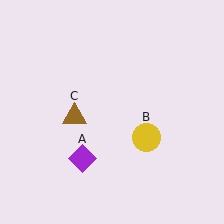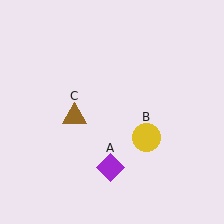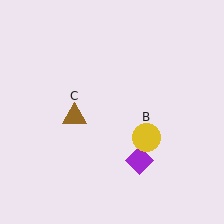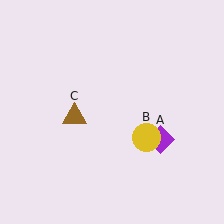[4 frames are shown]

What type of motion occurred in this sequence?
The purple diamond (object A) rotated counterclockwise around the center of the scene.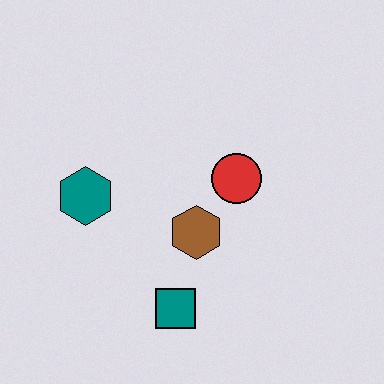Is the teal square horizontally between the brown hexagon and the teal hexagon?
Yes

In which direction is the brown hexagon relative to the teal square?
The brown hexagon is above the teal square.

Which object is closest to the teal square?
The brown hexagon is closest to the teal square.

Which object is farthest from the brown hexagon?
The teal hexagon is farthest from the brown hexagon.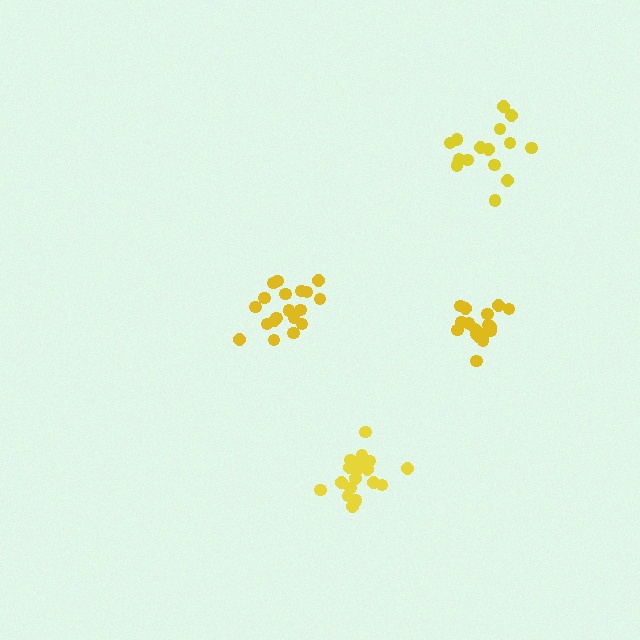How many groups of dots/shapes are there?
There are 4 groups.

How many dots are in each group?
Group 1: 18 dots, Group 2: 19 dots, Group 3: 15 dots, Group 4: 18 dots (70 total).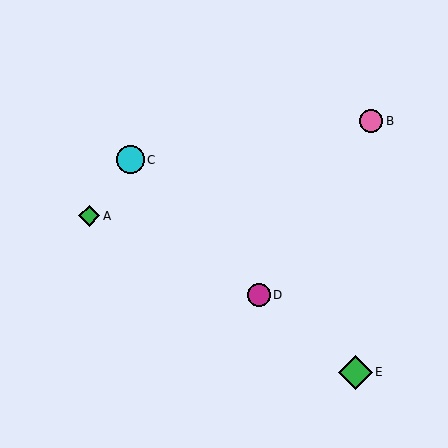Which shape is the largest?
The green diamond (labeled E) is the largest.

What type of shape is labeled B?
Shape B is a pink circle.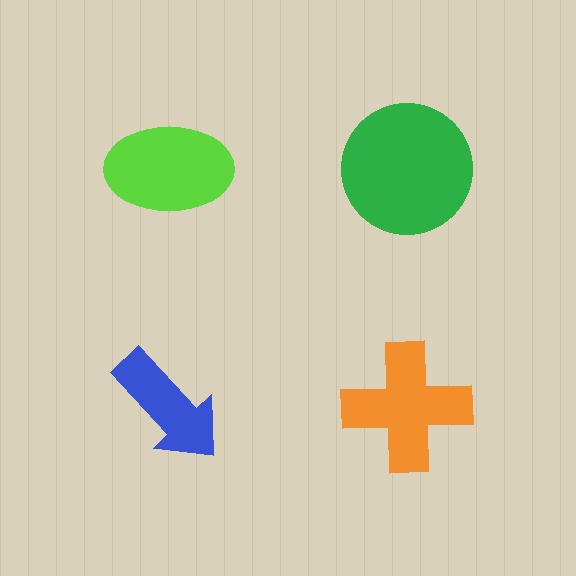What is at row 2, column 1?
A blue arrow.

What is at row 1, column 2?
A green circle.